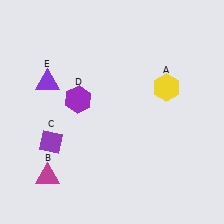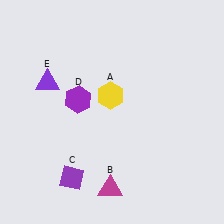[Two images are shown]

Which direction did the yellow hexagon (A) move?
The yellow hexagon (A) moved left.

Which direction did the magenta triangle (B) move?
The magenta triangle (B) moved right.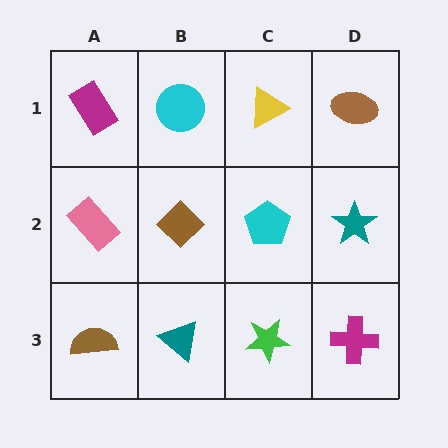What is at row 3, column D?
A magenta cross.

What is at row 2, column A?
A pink rectangle.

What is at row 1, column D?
A brown ellipse.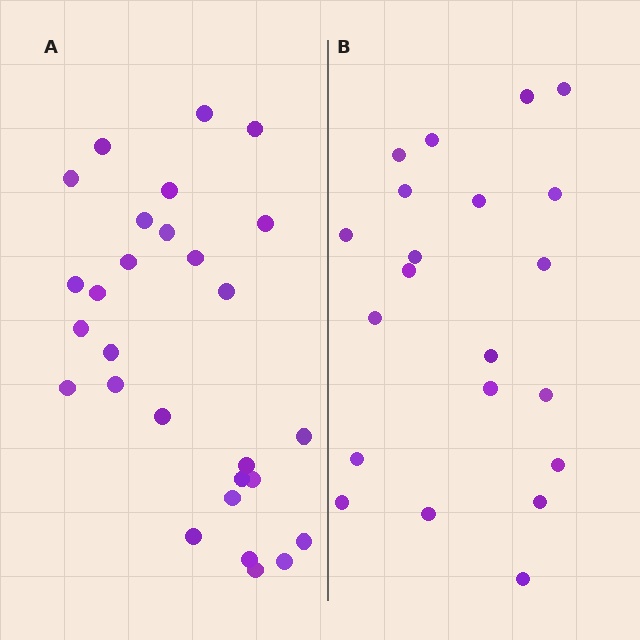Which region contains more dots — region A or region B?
Region A (the left region) has more dots.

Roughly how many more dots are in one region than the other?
Region A has roughly 8 or so more dots than region B.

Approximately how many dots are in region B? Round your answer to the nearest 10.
About 20 dots. (The exact count is 21, which rounds to 20.)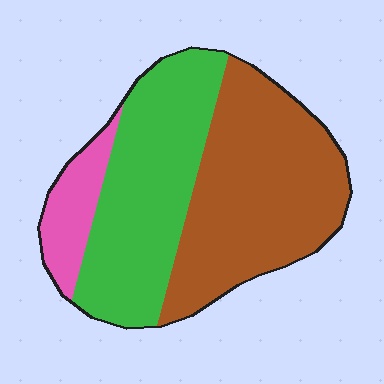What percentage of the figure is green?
Green takes up about two fifths (2/5) of the figure.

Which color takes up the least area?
Pink, at roughly 10%.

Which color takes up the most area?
Brown, at roughly 50%.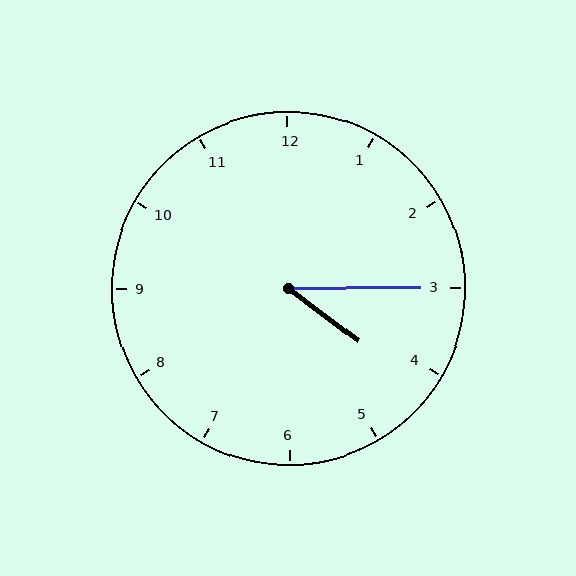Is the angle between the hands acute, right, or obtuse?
It is acute.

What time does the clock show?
4:15.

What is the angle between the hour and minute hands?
Approximately 38 degrees.